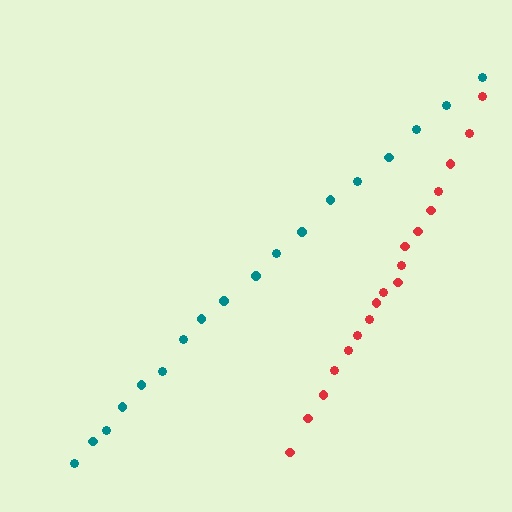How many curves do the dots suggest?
There are 2 distinct paths.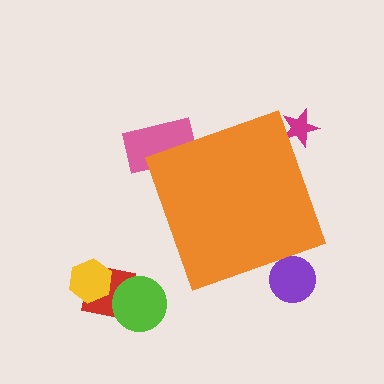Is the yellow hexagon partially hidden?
No, the yellow hexagon is fully visible.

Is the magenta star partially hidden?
Yes, the magenta star is partially hidden behind the orange diamond.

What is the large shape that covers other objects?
An orange diamond.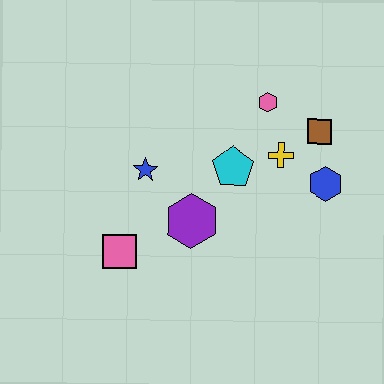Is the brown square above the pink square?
Yes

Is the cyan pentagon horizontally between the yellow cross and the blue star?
Yes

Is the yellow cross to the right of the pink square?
Yes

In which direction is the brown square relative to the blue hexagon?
The brown square is above the blue hexagon.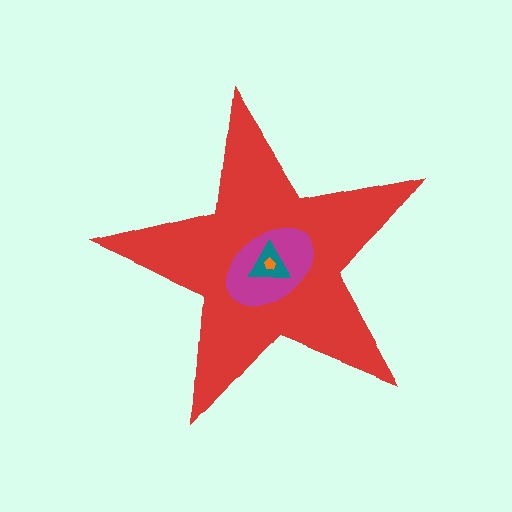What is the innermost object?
The orange pentagon.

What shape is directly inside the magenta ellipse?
The teal triangle.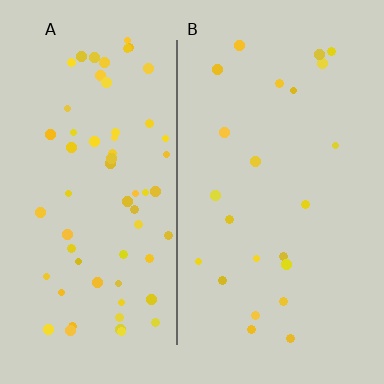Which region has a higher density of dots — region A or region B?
A (the left).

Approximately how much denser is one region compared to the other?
Approximately 2.8× — region A over region B.